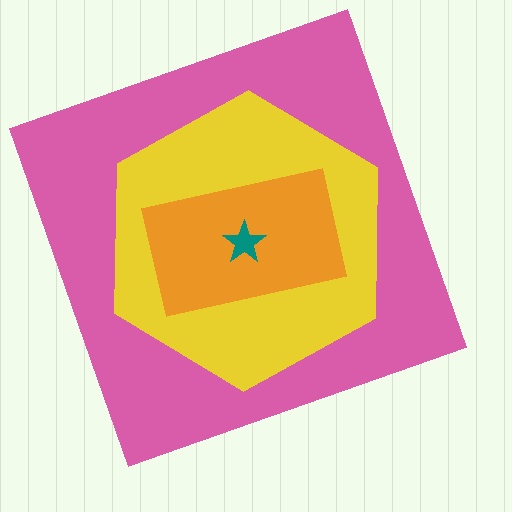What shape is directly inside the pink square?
The yellow hexagon.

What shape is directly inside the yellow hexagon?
The orange rectangle.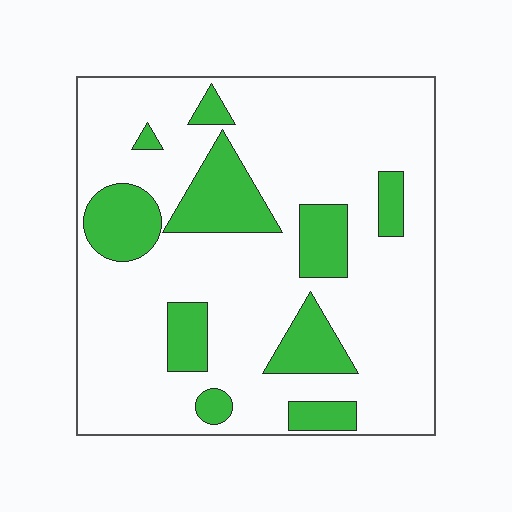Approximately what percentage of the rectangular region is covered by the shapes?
Approximately 20%.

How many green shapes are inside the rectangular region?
10.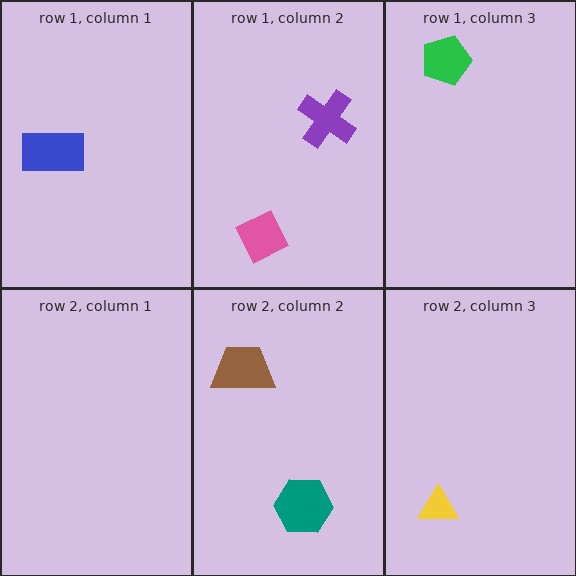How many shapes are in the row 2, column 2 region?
2.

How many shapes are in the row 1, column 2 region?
2.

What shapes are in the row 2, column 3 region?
The yellow triangle.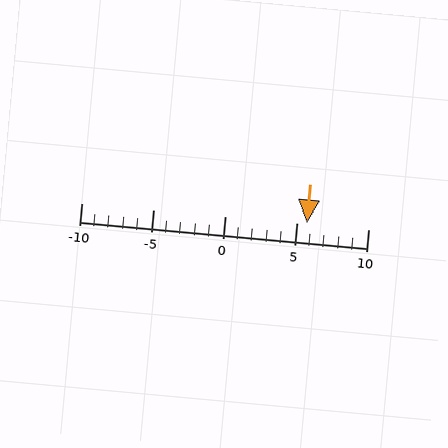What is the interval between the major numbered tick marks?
The major tick marks are spaced 5 units apart.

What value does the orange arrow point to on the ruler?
The orange arrow points to approximately 6.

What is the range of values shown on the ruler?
The ruler shows values from -10 to 10.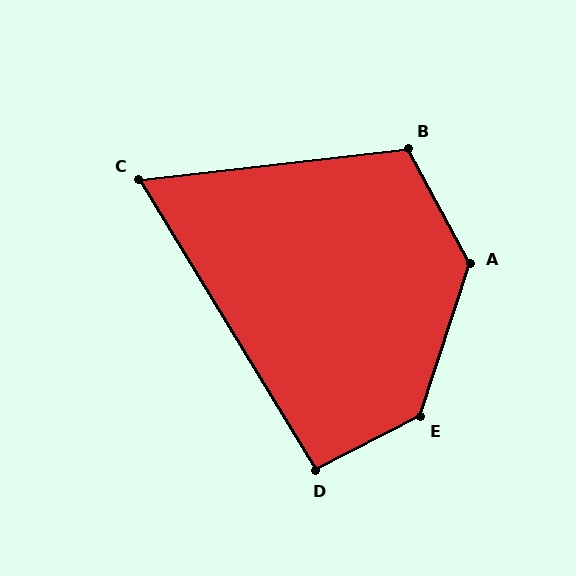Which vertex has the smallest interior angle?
C, at approximately 65 degrees.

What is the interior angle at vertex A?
Approximately 133 degrees (obtuse).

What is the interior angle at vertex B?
Approximately 112 degrees (obtuse).